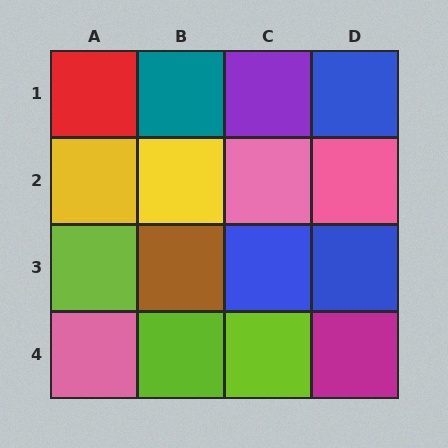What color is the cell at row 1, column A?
Red.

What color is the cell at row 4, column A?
Pink.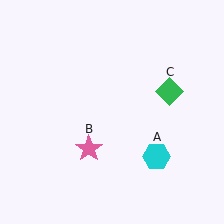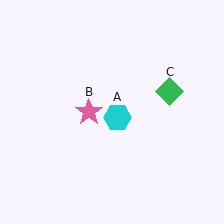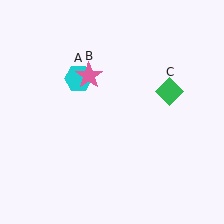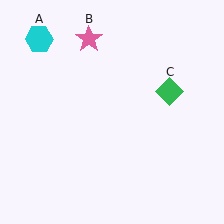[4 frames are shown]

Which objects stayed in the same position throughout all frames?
Green diamond (object C) remained stationary.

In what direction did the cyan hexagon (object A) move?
The cyan hexagon (object A) moved up and to the left.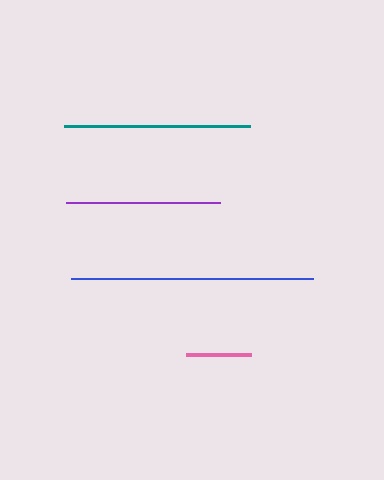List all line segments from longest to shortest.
From longest to shortest: blue, teal, purple, pink.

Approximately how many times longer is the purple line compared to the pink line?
The purple line is approximately 2.4 times the length of the pink line.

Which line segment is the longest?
The blue line is the longest at approximately 243 pixels.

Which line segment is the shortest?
The pink line is the shortest at approximately 65 pixels.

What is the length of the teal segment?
The teal segment is approximately 187 pixels long.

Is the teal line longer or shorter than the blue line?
The blue line is longer than the teal line.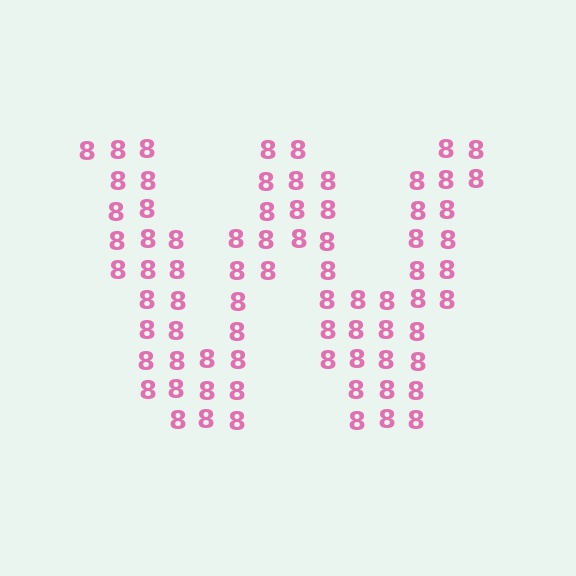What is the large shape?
The large shape is the letter W.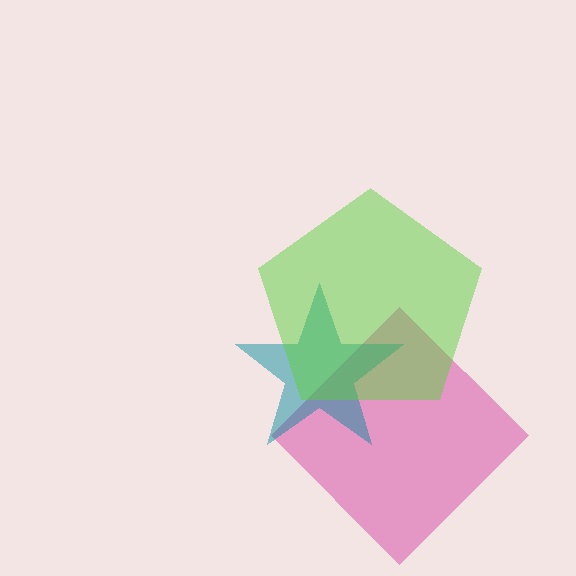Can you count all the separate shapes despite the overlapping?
Yes, there are 3 separate shapes.